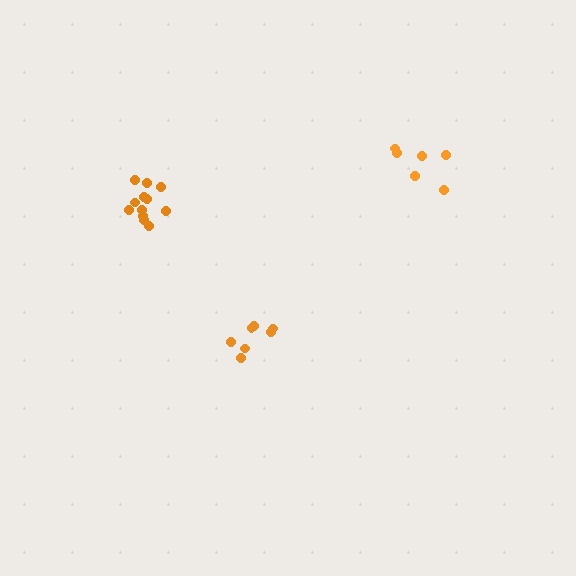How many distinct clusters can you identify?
There are 3 distinct clusters.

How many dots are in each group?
Group 1: 6 dots, Group 2: 7 dots, Group 3: 12 dots (25 total).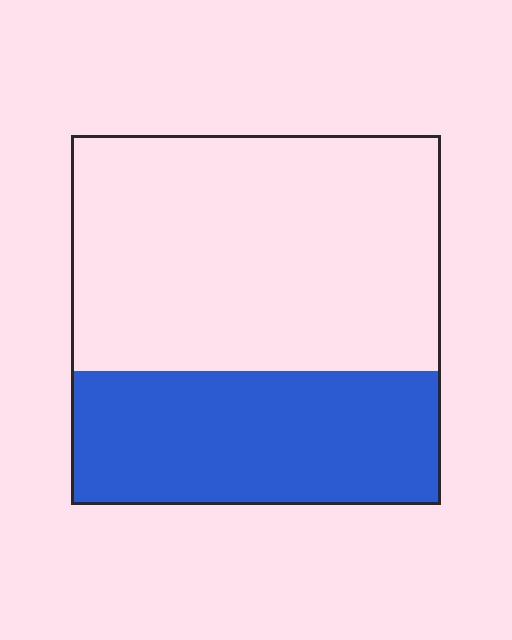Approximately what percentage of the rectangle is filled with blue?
Approximately 35%.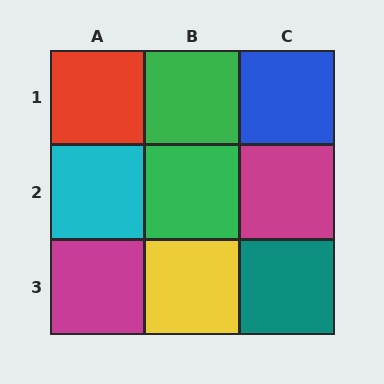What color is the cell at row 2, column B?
Green.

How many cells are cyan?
1 cell is cyan.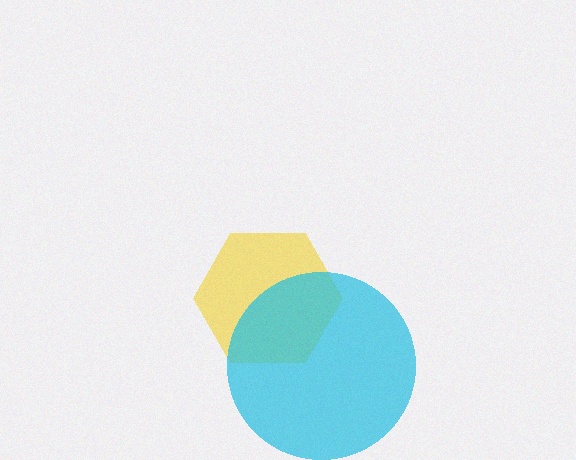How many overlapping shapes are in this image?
There are 2 overlapping shapes in the image.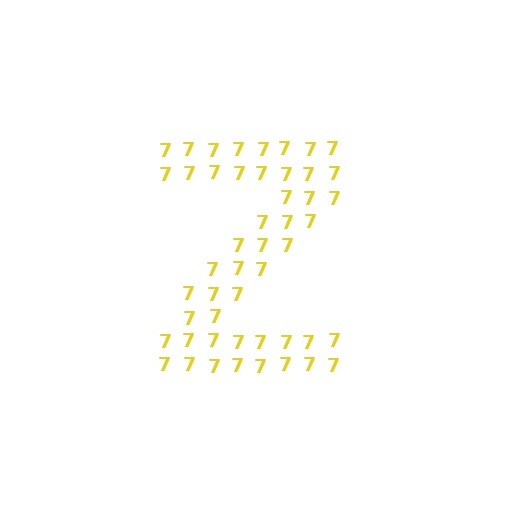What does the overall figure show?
The overall figure shows the letter Z.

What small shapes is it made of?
It is made of small digit 7's.